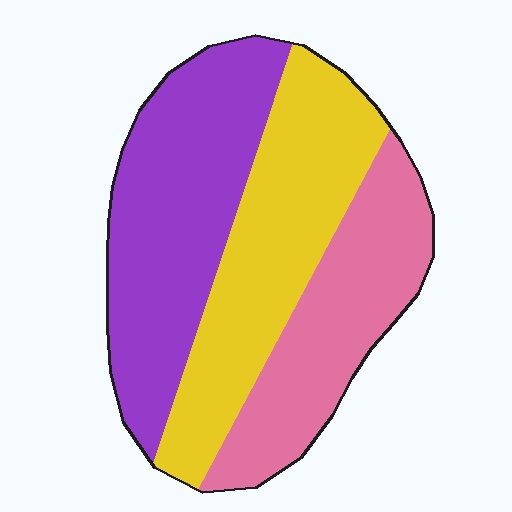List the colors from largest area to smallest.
From largest to smallest: purple, yellow, pink.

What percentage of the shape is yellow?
Yellow covers around 35% of the shape.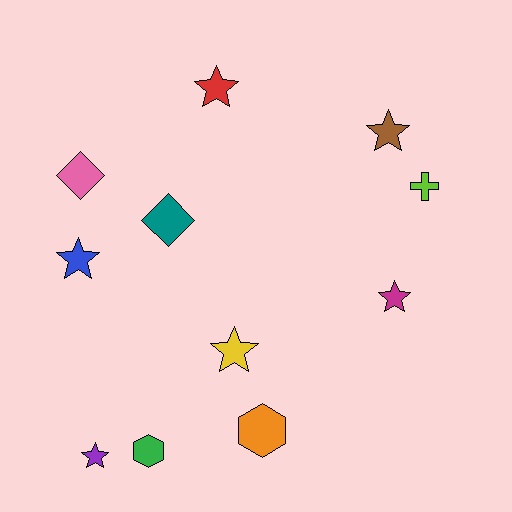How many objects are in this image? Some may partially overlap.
There are 11 objects.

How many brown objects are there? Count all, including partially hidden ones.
There is 1 brown object.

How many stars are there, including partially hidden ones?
There are 6 stars.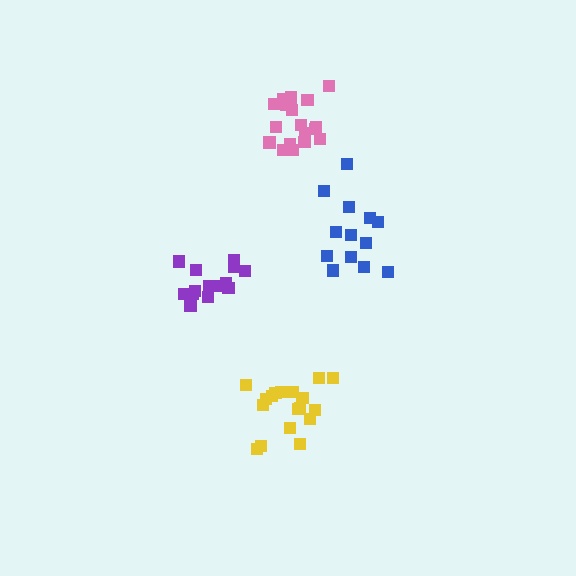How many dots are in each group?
Group 1: 13 dots, Group 2: 19 dots, Group 3: 14 dots, Group 4: 18 dots (64 total).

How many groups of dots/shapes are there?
There are 4 groups.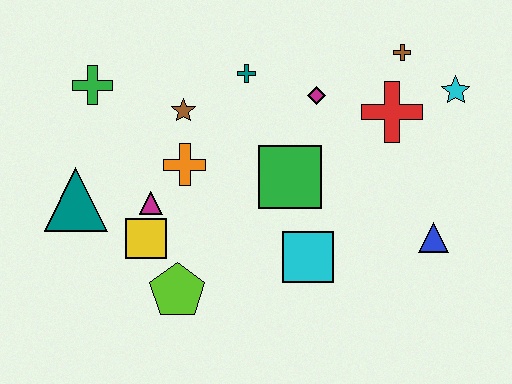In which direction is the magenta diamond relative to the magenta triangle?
The magenta diamond is to the right of the magenta triangle.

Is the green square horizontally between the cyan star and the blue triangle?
No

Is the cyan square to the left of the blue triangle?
Yes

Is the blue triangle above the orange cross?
No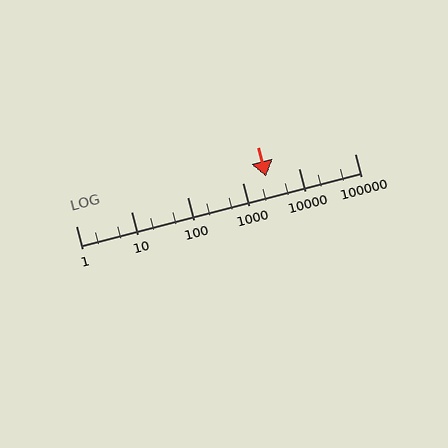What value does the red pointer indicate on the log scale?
The pointer indicates approximately 2600.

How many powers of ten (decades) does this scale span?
The scale spans 5 decades, from 1 to 100000.